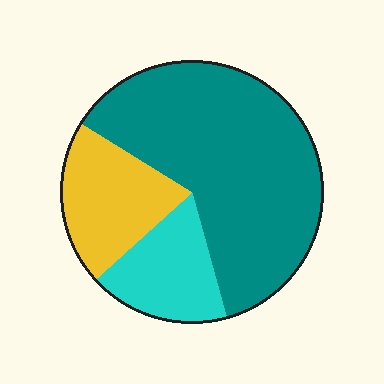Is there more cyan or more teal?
Teal.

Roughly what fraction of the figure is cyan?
Cyan takes up about one sixth (1/6) of the figure.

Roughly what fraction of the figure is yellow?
Yellow covers 21% of the figure.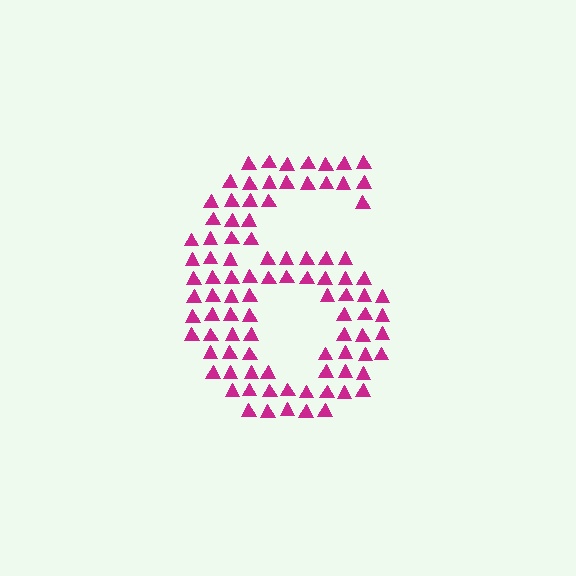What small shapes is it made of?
It is made of small triangles.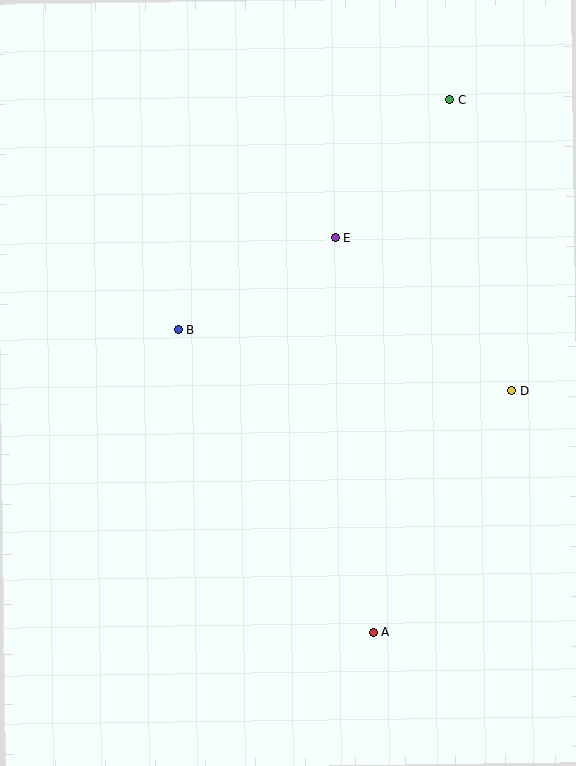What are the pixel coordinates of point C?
Point C is at (450, 100).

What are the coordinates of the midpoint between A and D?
The midpoint between A and D is at (443, 511).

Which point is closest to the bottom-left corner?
Point A is closest to the bottom-left corner.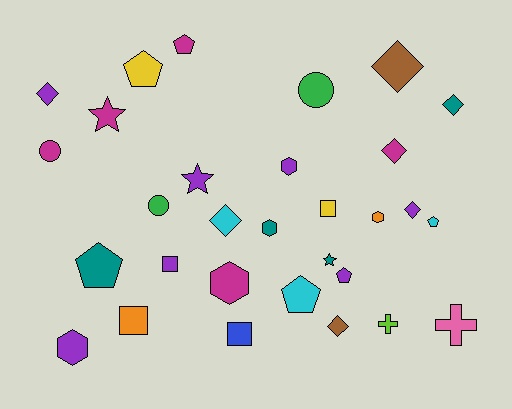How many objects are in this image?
There are 30 objects.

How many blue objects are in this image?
There is 1 blue object.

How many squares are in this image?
There are 4 squares.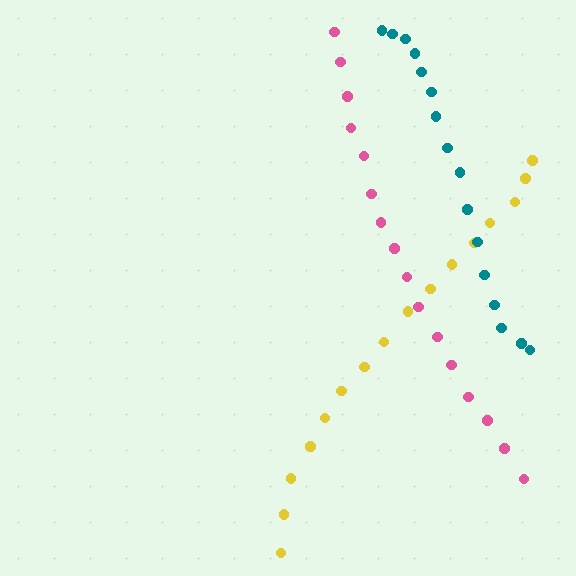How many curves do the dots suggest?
There are 3 distinct paths.